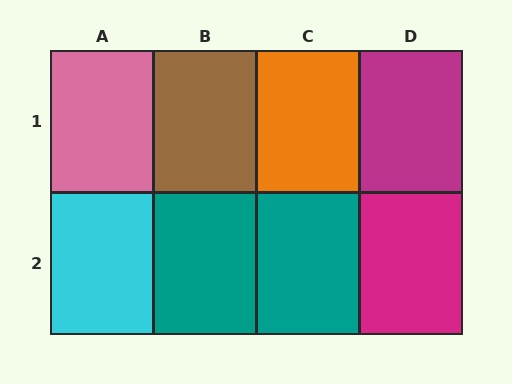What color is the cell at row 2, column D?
Magenta.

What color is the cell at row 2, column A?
Cyan.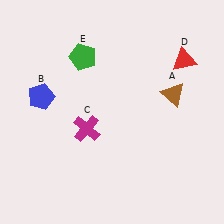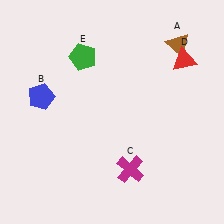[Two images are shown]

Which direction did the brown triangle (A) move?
The brown triangle (A) moved up.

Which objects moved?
The objects that moved are: the brown triangle (A), the magenta cross (C).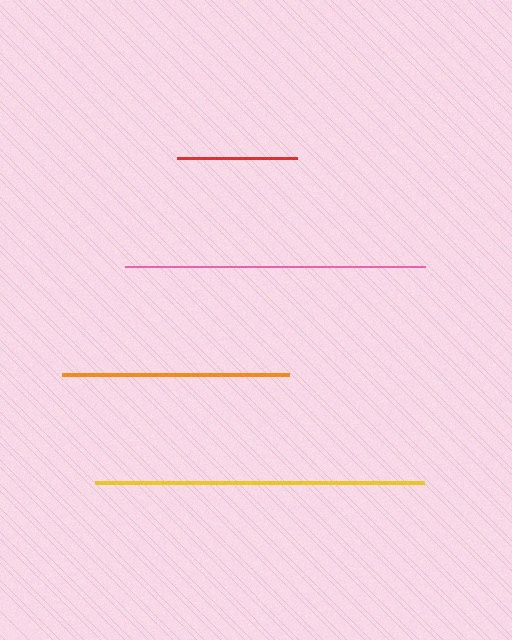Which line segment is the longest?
The yellow line is the longest at approximately 329 pixels.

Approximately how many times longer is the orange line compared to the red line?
The orange line is approximately 1.9 times the length of the red line.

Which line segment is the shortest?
The red line is the shortest at approximately 121 pixels.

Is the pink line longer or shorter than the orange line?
The pink line is longer than the orange line.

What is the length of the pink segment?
The pink segment is approximately 300 pixels long.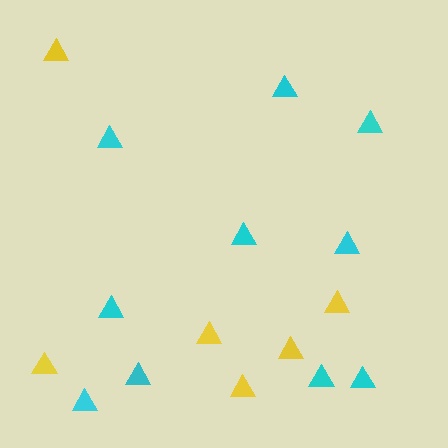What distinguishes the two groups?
There are 2 groups: one group of cyan triangles (10) and one group of yellow triangles (6).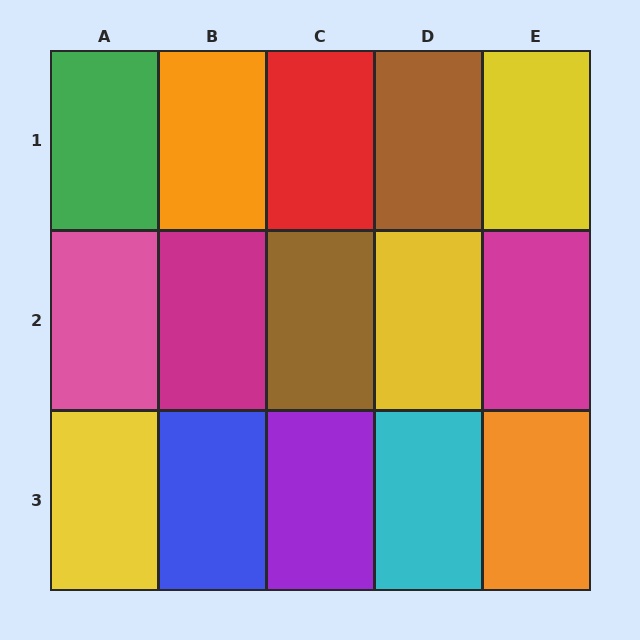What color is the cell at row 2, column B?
Magenta.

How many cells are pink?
1 cell is pink.